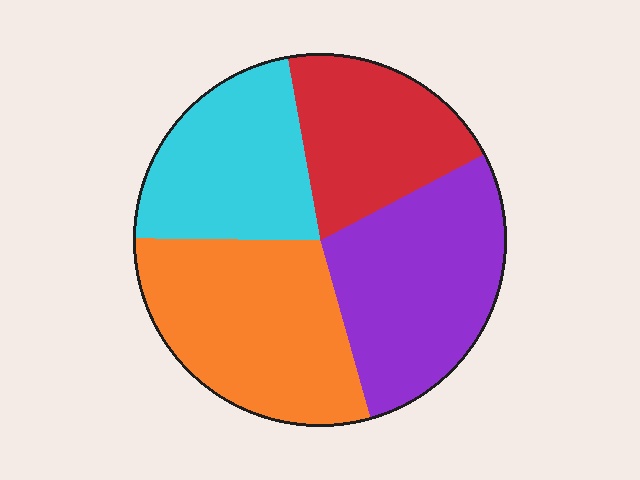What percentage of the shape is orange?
Orange covers roughly 30% of the shape.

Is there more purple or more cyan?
Purple.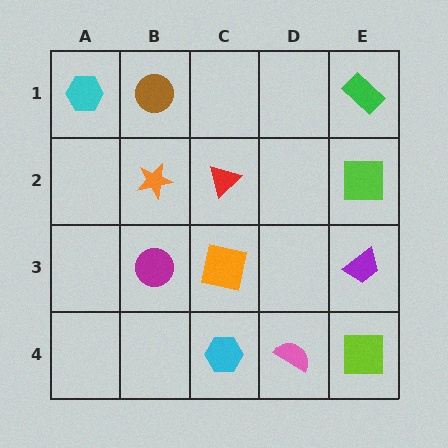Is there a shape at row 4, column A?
No, that cell is empty.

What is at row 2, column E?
A lime square.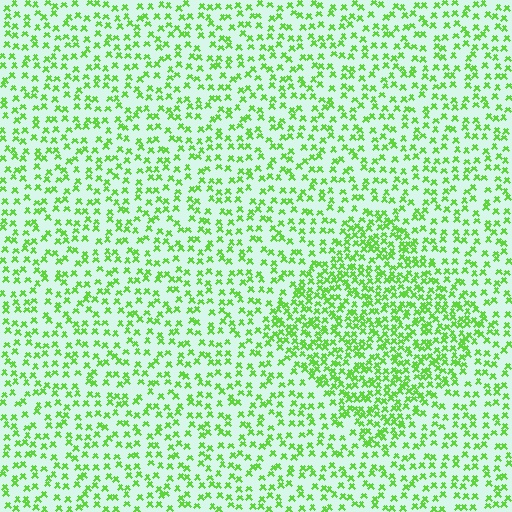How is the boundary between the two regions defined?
The boundary is defined by a change in element density (approximately 1.9x ratio). All elements are the same color, size, and shape.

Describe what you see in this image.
The image contains small lime elements arranged at two different densities. A diamond-shaped region is visible where the elements are more densely packed than the surrounding area.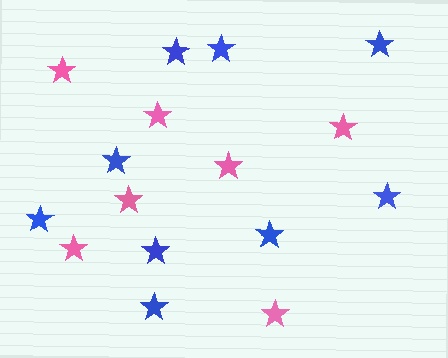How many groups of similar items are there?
There are 2 groups: one group of blue stars (9) and one group of pink stars (7).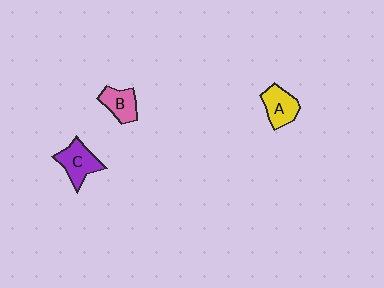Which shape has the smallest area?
Shape B (pink).